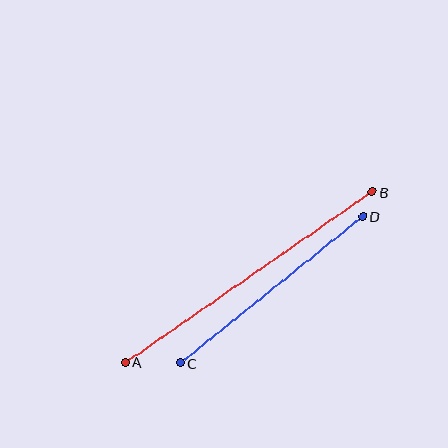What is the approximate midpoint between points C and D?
The midpoint is at approximately (271, 290) pixels.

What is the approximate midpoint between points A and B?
The midpoint is at approximately (249, 277) pixels.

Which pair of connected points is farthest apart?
Points A and B are farthest apart.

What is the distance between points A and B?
The distance is approximately 300 pixels.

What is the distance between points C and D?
The distance is approximately 234 pixels.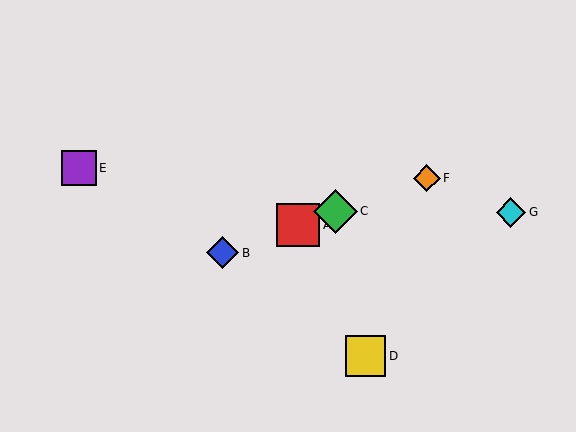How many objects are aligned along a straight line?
4 objects (A, B, C, F) are aligned along a straight line.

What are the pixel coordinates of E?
Object E is at (79, 168).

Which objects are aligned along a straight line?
Objects A, B, C, F are aligned along a straight line.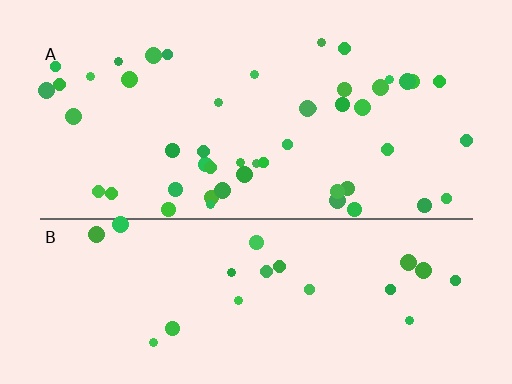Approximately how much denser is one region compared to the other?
Approximately 2.2× — region A over region B.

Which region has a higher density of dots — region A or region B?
A (the top).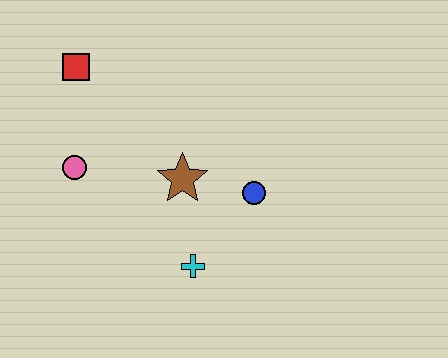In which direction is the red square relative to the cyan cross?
The red square is above the cyan cross.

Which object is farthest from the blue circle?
The red square is farthest from the blue circle.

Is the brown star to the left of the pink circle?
No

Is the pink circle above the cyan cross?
Yes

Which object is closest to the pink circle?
The red square is closest to the pink circle.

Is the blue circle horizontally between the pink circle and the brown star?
No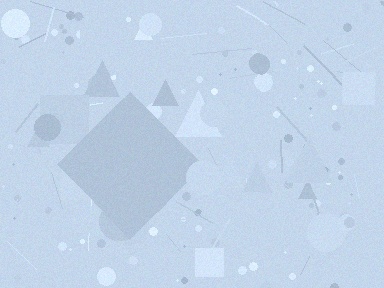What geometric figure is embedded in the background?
A diamond is embedded in the background.